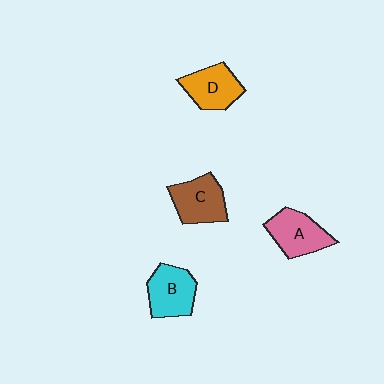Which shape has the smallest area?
Shape D (orange).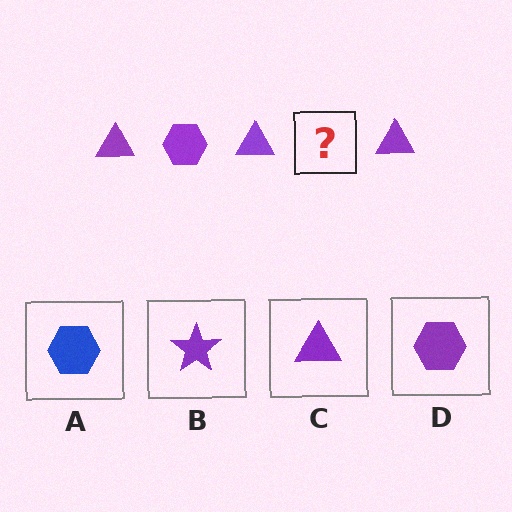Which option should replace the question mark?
Option D.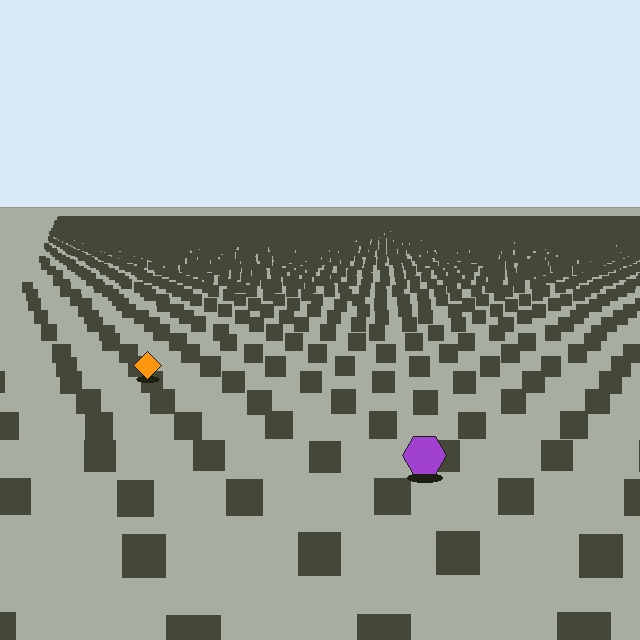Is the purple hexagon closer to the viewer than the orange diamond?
Yes. The purple hexagon is closer — you can tell from the texture gradient: the ground texture is coarser near it.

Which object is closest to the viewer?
The purple hexagon is closest. The texture marks near it are larger and more spread out.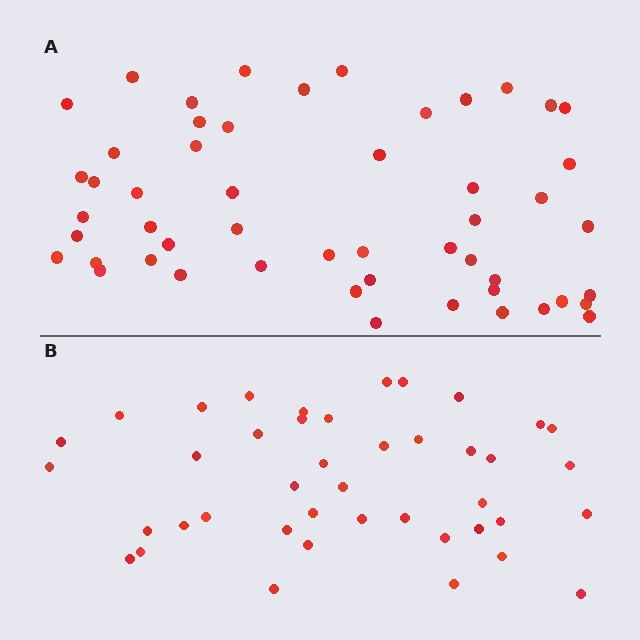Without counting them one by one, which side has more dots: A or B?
Region A (the top region) has more dots.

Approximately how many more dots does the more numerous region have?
Region A has roughly 10 or so more dots than region B.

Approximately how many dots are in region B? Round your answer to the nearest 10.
About 40 dots. (The exact count is 42, which rounds to 40.)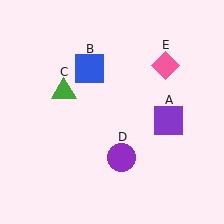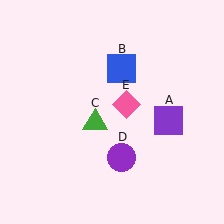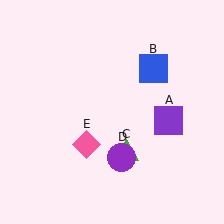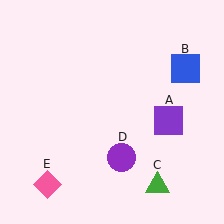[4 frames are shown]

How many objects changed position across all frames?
3 objects changed position: blue square (object B), green triangle (object C), pink diamond (object E).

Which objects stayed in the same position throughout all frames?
Purple square (object A) and purple circle (object D) remained stationary.